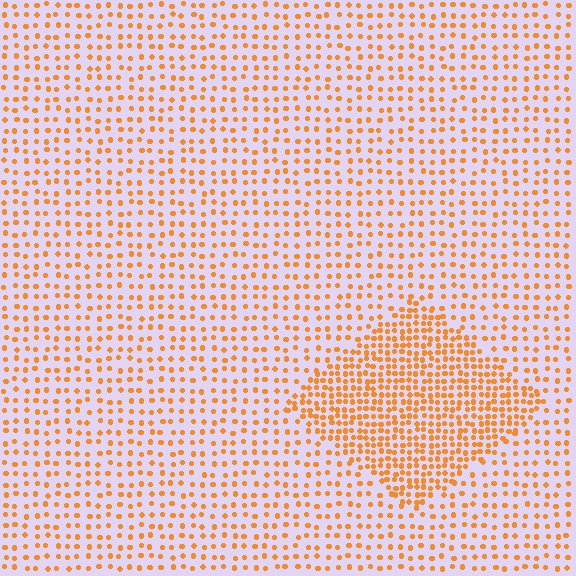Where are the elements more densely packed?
The elements are more densely packed inside the diamond boundary.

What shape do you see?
I see a diamond.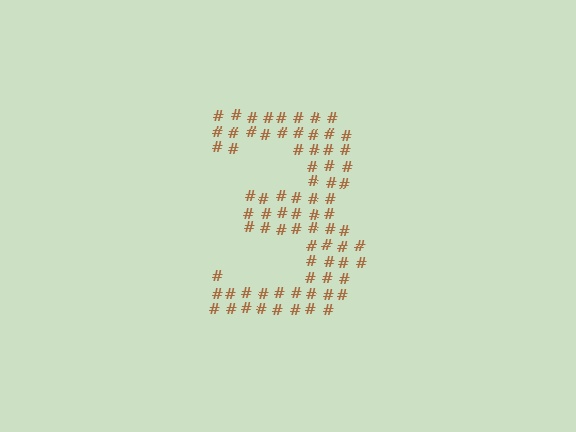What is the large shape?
The large shape is the digit 3.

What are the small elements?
The small elements are hash symbols.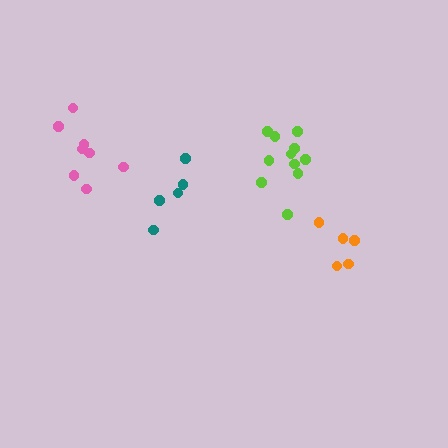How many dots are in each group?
Group 1: 5 dots, Group 2: 11 dots, Group 3: 8 dots, Group 4: 5 dots (29 total).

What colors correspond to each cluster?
The clusters are colored: teal, lime, pink, orange.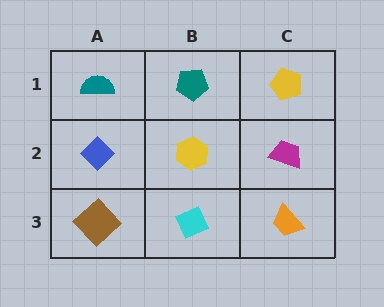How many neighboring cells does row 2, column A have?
3.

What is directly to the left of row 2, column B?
A blue diamond.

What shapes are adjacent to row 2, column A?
A teal semicircle (row 1, column A), a brown diamond (row 3, column A), a yellow hexagon (row 2, column B).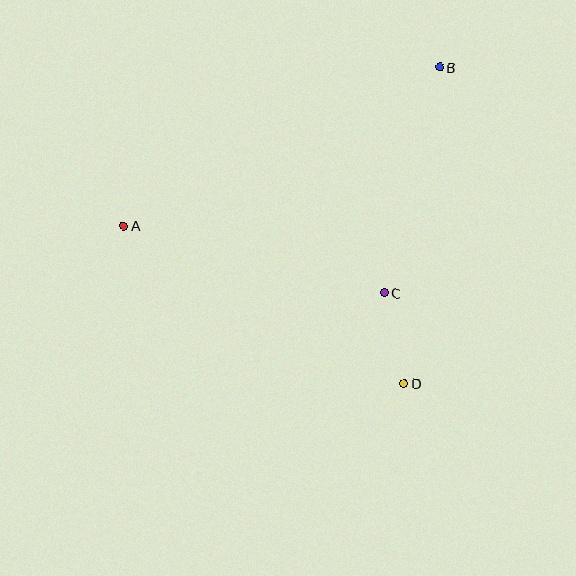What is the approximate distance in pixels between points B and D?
The distance between B and D is approximately 318 pixels.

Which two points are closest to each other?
Points C and D are closest to each other.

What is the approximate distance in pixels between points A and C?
The distance between A and C is approximately 269 pixels.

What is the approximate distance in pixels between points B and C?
The distance between B and C is approximately 232 pixels.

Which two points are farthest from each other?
Points A and B are farthest from each other.